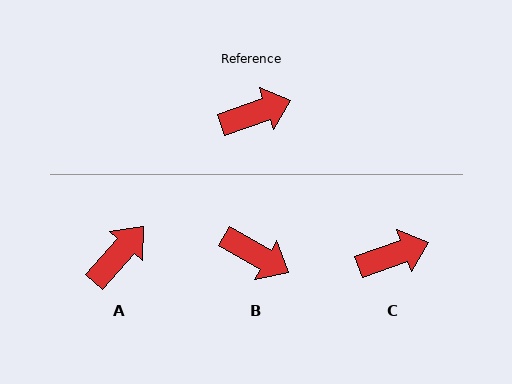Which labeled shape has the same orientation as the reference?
C.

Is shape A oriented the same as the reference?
No, it is off by about 29 degrees.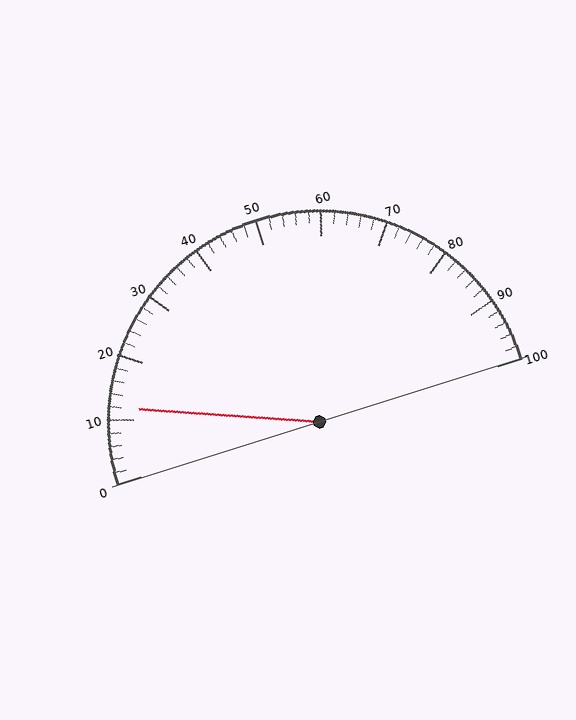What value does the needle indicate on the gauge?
The needle indicates approximately 12.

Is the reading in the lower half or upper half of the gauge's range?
The reading is in the lower half of the range (0 to 100).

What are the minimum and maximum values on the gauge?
The gauge ranges from 0 to 100.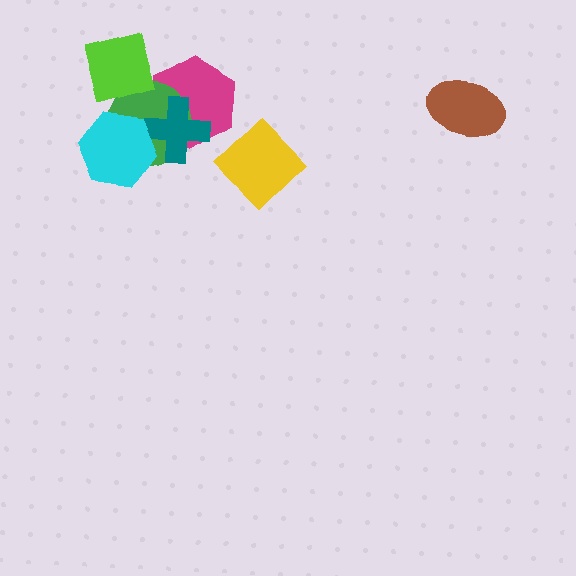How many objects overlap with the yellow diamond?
0 objects overlap with the yellow diamond.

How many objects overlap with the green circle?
4 objects overlap with the green circle.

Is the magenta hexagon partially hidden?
Yes, it is partially covered by another shape.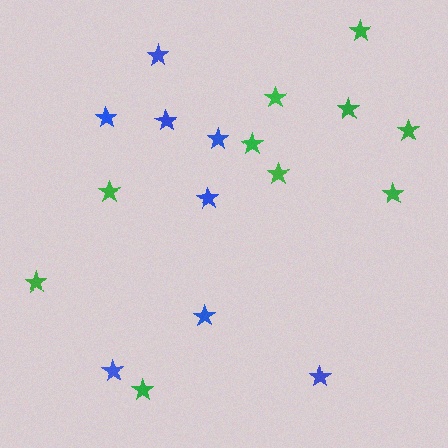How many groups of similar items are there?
There are 2 groups: one group of green stars (10) and one group of blue stars (8).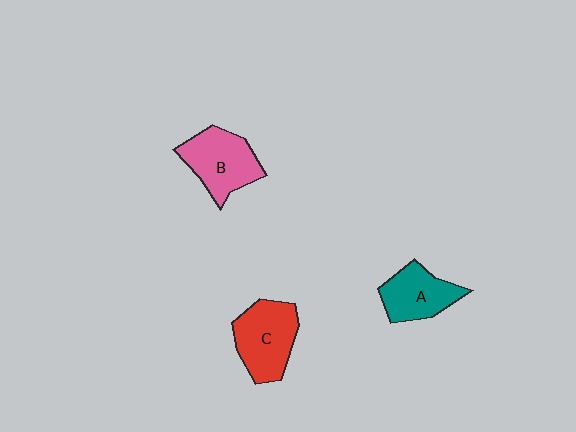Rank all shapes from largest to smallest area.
From largest to smallest: C (red), B (pink), A (teal).